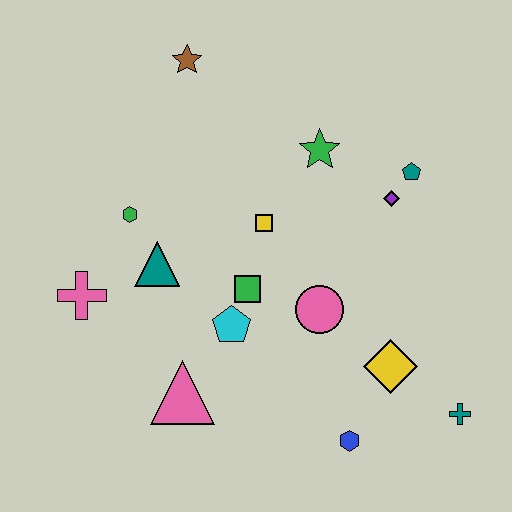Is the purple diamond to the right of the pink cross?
Yes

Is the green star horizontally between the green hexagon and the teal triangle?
No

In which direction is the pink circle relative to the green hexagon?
The pink circle is to the right of the green hexagon.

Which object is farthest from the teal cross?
The brown star is farthest from the teal cross.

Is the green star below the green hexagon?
No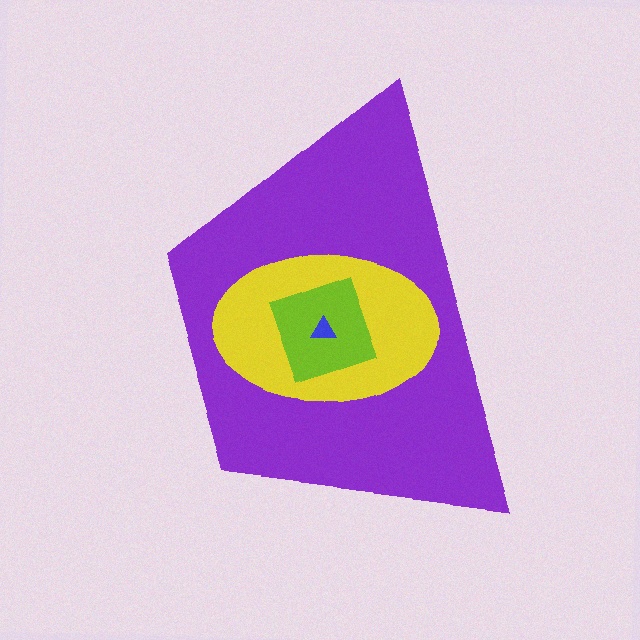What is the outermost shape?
The purple trapezoid.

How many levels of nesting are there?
4.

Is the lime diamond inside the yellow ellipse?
Yes.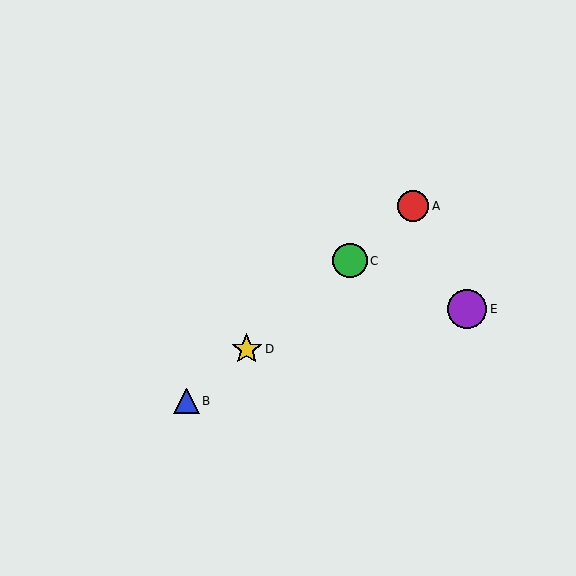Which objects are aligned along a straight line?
Objects A, B, C, D are aligned along a straight line.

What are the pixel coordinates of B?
Object B is at (186, 401).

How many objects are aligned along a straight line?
4 objects (A, B, C, D) are aligned along a straight line.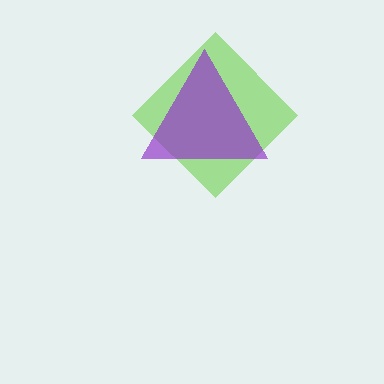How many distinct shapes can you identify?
There are 2 distinct shapes: a lime diamond, a purple triangle.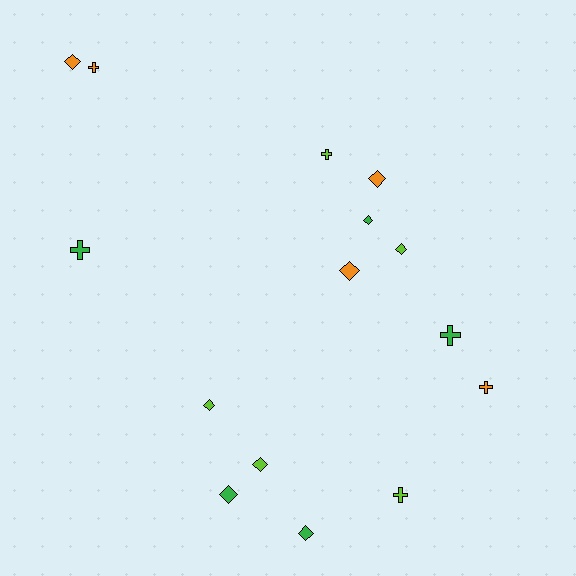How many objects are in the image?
There are 15 objects.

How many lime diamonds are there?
There are 3 lime diamonds.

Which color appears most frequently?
Orange, with 5 objects.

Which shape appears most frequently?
Diamond, with 9 objects.